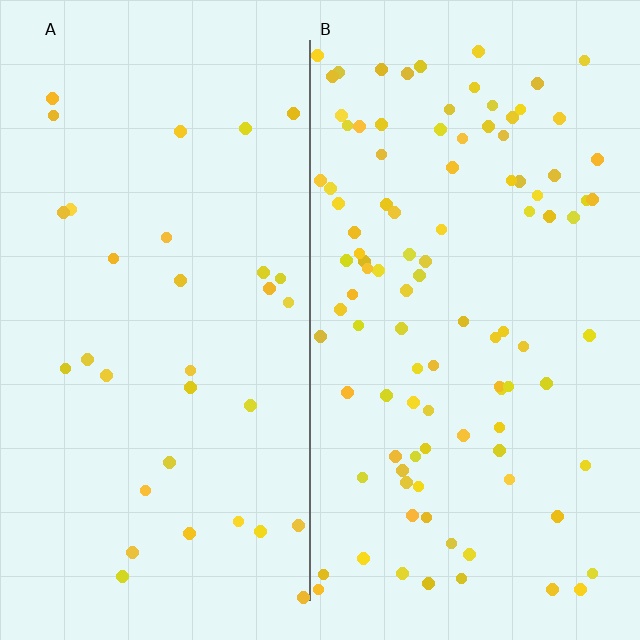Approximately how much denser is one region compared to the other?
Approximately 3.1× — region B over region A.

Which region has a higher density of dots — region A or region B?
B (the right).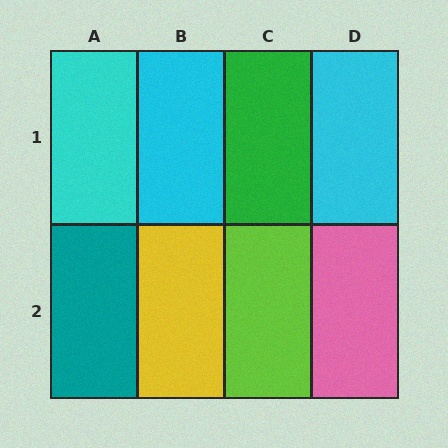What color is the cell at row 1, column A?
Cyan.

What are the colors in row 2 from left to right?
Teal, yellow, lime, pink.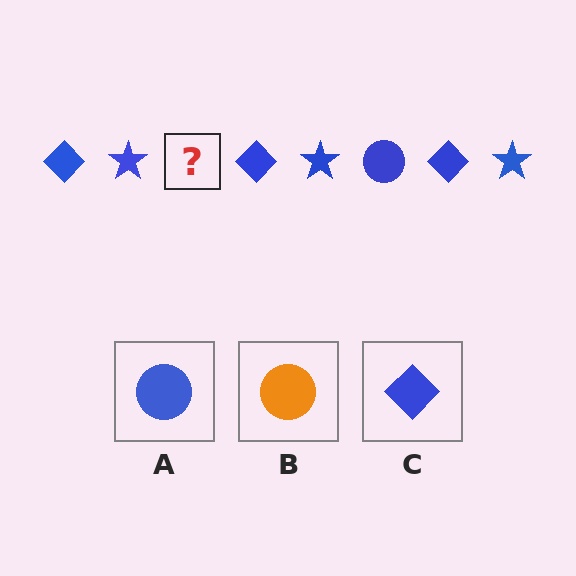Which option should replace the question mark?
Option A.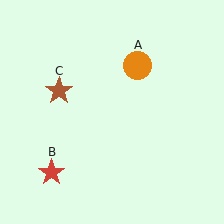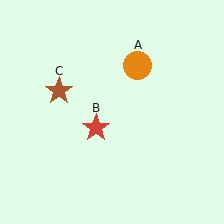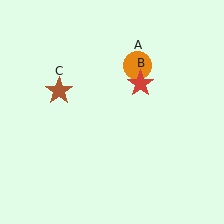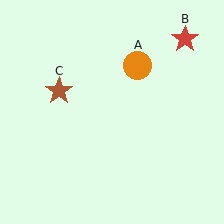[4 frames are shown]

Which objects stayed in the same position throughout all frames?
Orange circle (object A) and brown star (object C) remained stationary.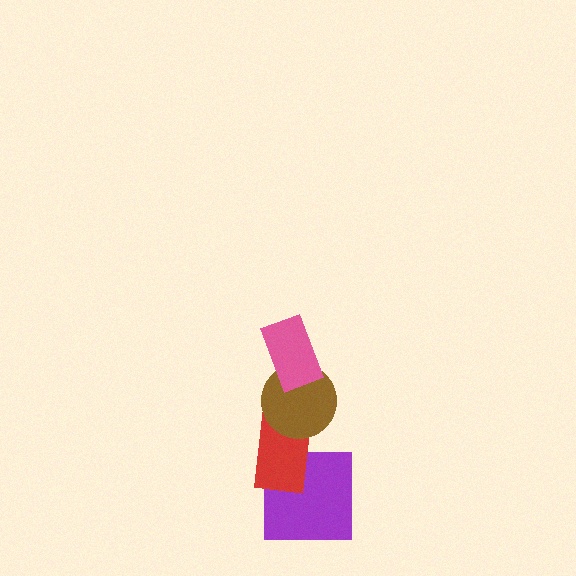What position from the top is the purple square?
The purple square is 4th from the top.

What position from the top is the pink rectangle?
The pink rectangle is 1st from the top.